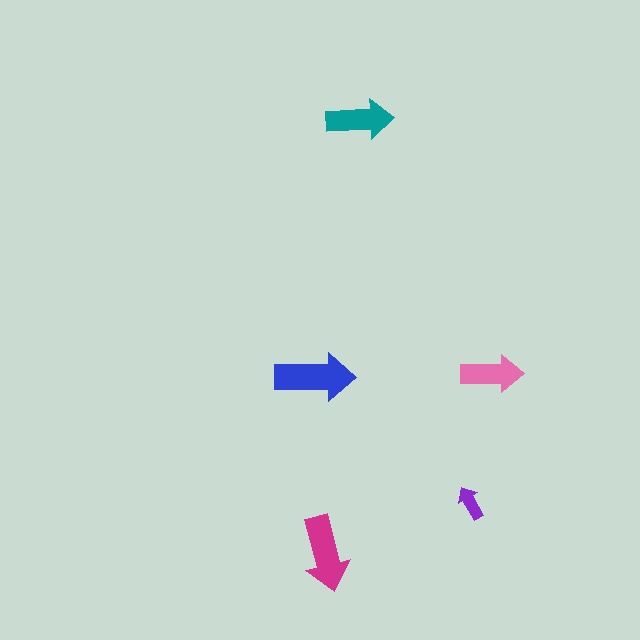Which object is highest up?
The teal arrow is topmost.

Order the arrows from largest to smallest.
the blue one, the magenta one, the teal one, the pink one, the purple one.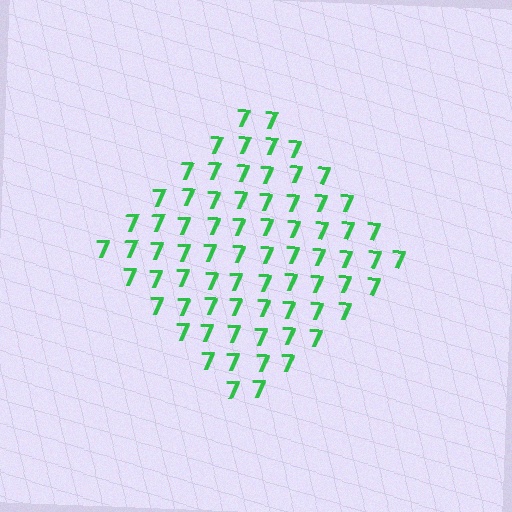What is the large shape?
The large shape is a diamond.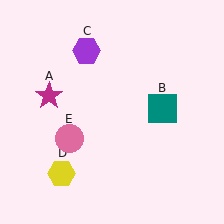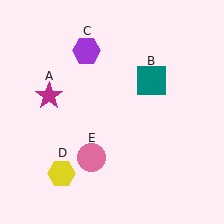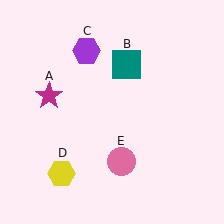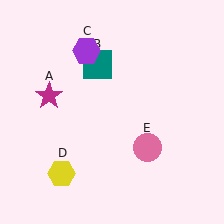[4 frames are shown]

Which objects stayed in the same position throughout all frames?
Magenta star (object A) and purple hexagon (object C) and yellow hexagon (object D) remained stationary.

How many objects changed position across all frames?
2 objects changed position: teal square (object B), pink circle (object E).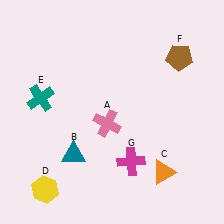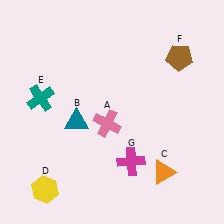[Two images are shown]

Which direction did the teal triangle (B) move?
The teal triangle (B) moved up.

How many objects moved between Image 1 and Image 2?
1 object moved between the two images.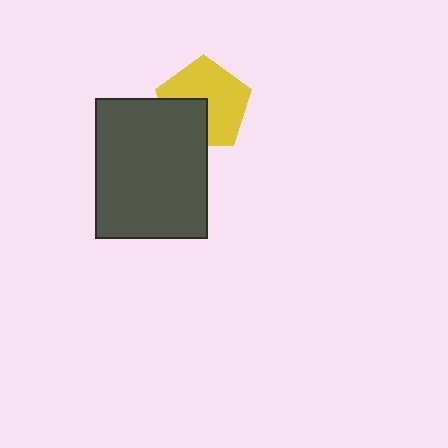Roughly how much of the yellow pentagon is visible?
Most of it is visible (roughly 67%).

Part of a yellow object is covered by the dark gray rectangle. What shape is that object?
It is a pentagon.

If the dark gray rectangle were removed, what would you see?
You would see the complete yellow pentagon.